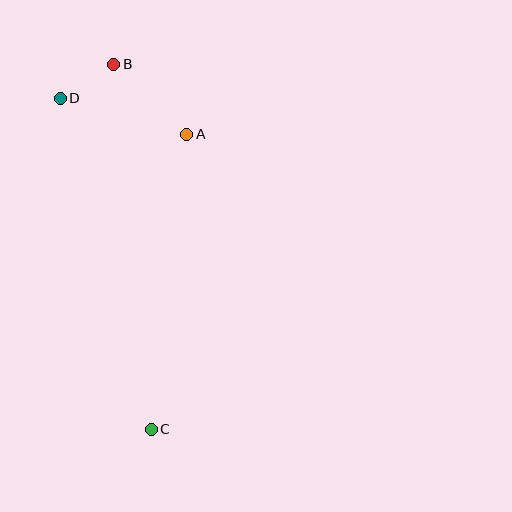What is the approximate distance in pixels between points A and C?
The distance between A and C is approximately 297 pixels.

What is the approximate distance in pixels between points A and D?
The distance between A and D is approximately 132 pixels.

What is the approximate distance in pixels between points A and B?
The distance between A and B is approximately 101 pixels.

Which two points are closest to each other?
Points B and D are closest to each other.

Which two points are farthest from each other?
Points B and C are farthest from each other.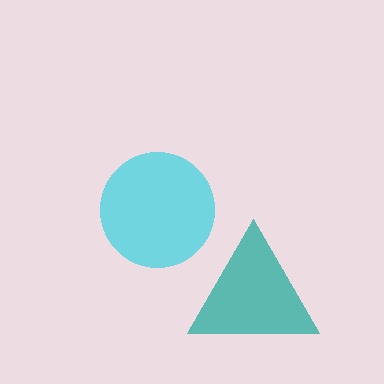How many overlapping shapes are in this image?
There are 2 overlapping shapes in the image.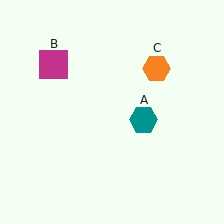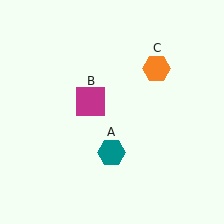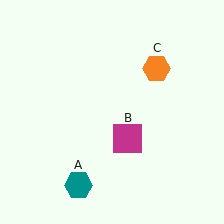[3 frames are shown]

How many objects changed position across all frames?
2 objects changed position: teal hexagon (object A), magenta square (object B).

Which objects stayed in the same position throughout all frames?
Orange hexagon (object C) remained stationary.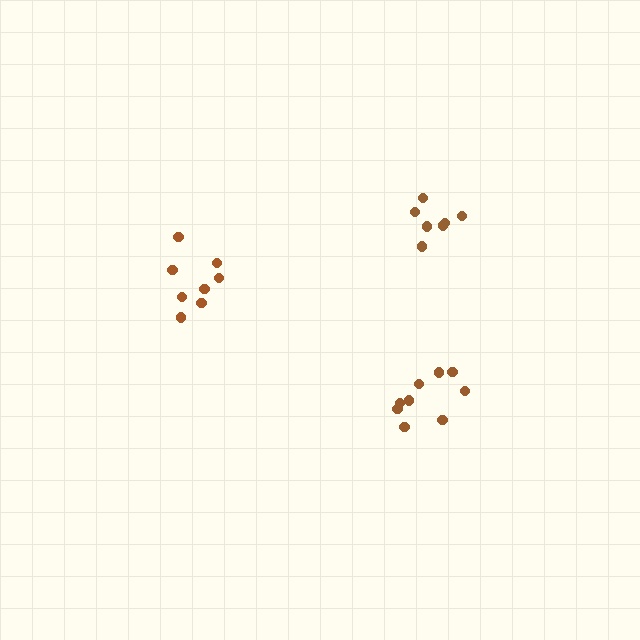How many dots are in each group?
Group 1: 7 dots, Group 2: 8 dots, Group 3: 9 dots (24 total).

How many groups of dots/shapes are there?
There are 3 groups.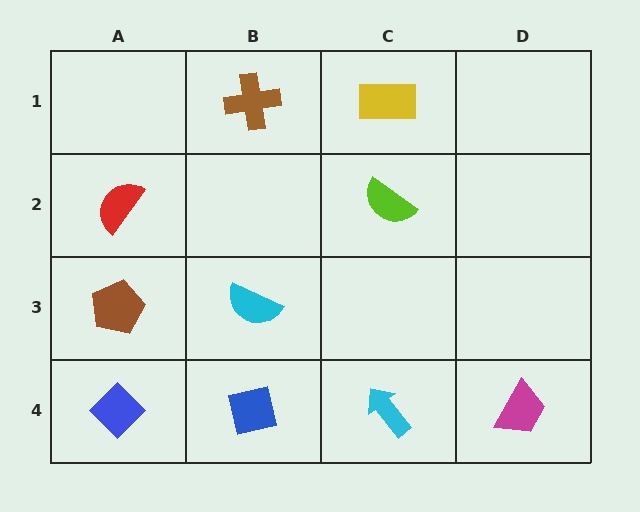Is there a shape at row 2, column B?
No, that cell is empty.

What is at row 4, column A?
A blue diamond.